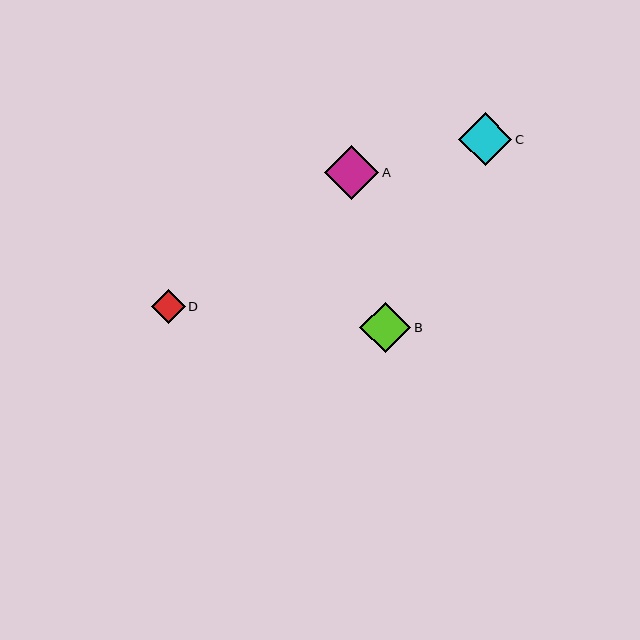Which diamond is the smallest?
Diamond D is the smallest with a size of approximately 34 pixels.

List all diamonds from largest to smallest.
From largest to smallest: A, C, B, D.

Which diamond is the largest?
Diamond A is the largest with a size of approximately 54 pixels.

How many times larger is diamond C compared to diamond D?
Diamond C is approximately 1.6 times the size of diamond D.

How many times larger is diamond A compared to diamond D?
Diamond A is approximately 1.6 times the size of diamond D.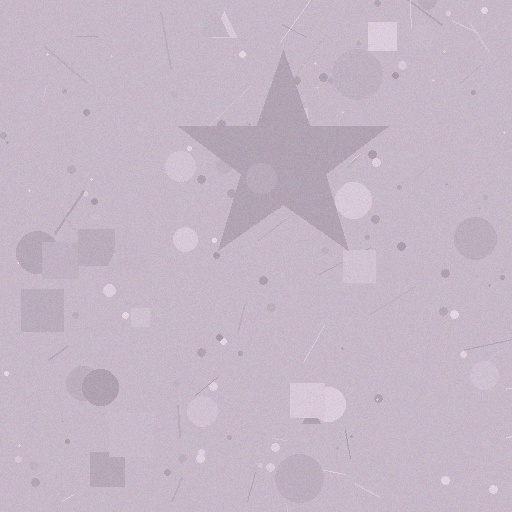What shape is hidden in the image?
A star is hidden in the image.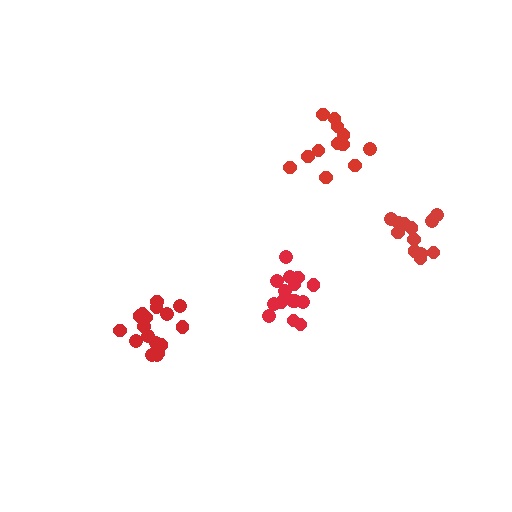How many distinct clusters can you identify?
There are 4 distinct clusters.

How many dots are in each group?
Group 1: 17 dots, Group 2: 12 dots, Group 3: 15 dots, Group 4: 13 dots (57 total).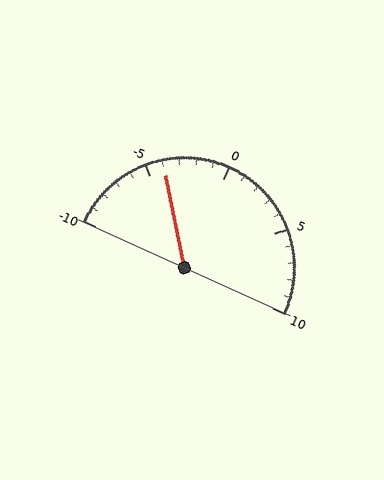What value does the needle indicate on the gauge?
The needle indicates approximately -4.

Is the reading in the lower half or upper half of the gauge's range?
The reading is in the lower half of the range (-10 to 10).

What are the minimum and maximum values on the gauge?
The gauge ranges from -10 to 10.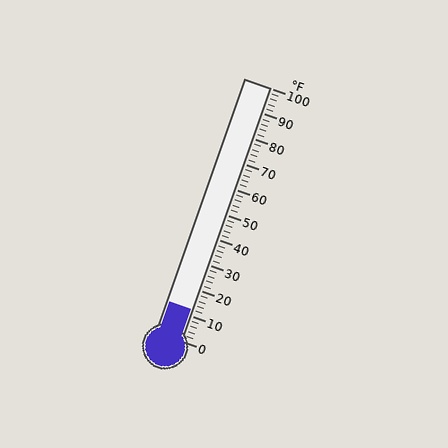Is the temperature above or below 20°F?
The temperature is below 20°F.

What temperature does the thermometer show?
The thermometer shows approximately 12°F.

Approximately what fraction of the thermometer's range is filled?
The thermometer is filled to approximately 10% of its range.